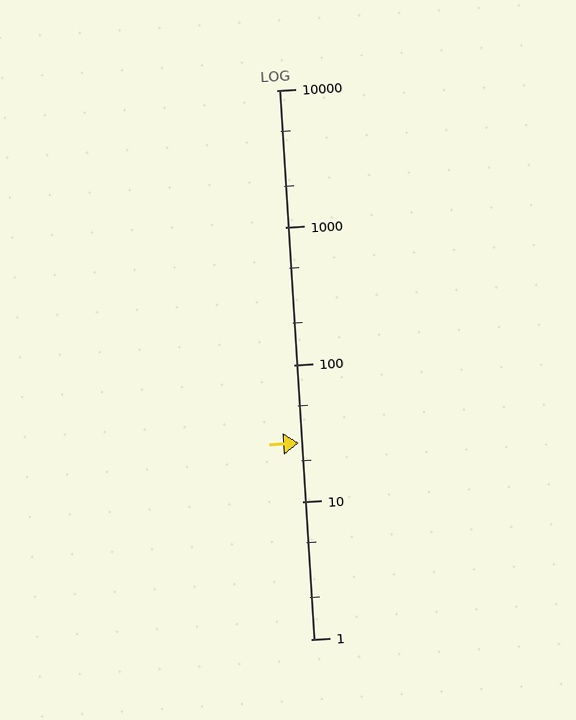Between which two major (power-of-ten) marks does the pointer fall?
The pointer is between 10 and 100.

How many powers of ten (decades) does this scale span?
The scale spans 4 decades, from 1 to 10000.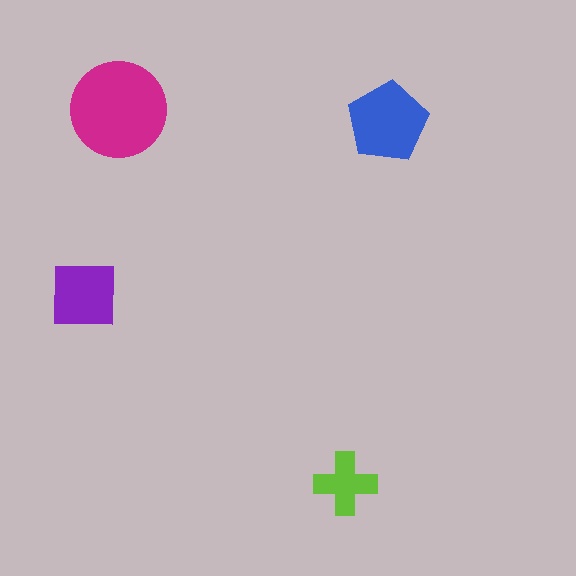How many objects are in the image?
There are 4 objects in the image.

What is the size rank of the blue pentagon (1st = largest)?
2nd.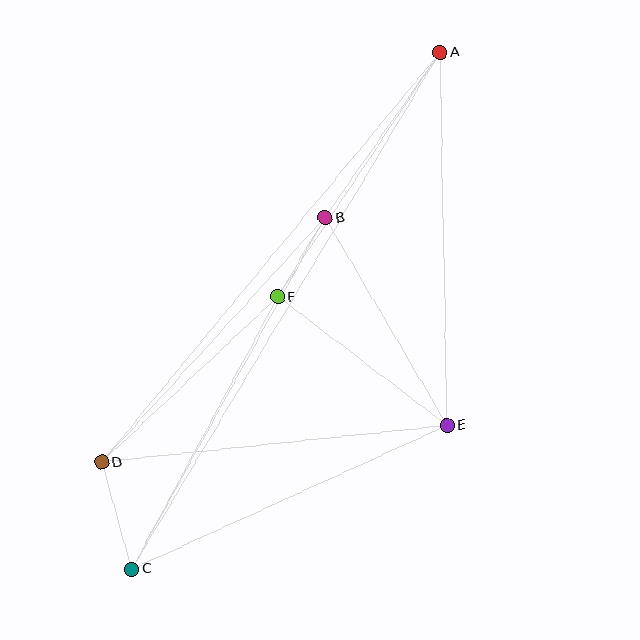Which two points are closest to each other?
Points B and F are closest to each other.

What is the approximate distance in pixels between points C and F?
The distance between C and F is approximately 309 pixels.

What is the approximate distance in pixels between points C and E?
The distance between C and E is approximately 346 pixels.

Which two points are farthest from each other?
Points A and C are farthest from each other.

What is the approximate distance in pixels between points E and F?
The distance between E and F is approximately 212 pixels.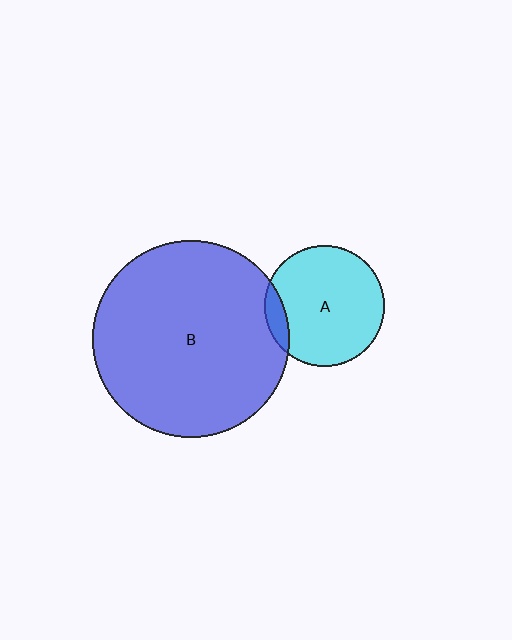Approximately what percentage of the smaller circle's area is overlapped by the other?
Approximately 10%.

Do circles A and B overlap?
Yes.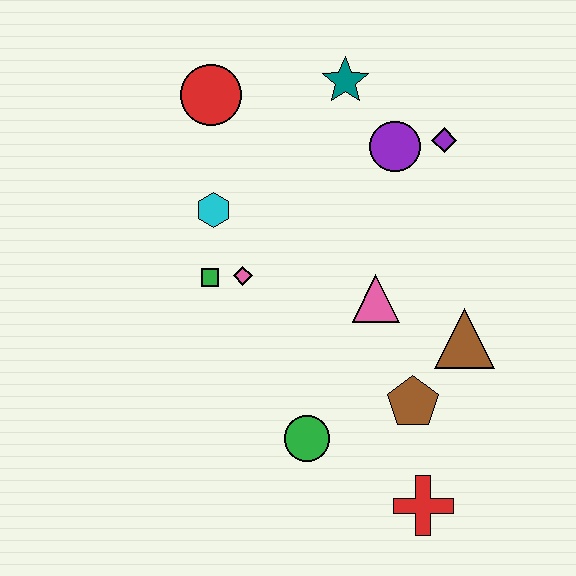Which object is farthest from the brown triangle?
The red circle is farthest from the brown triangle.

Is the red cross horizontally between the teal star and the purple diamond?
Yes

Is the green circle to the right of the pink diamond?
Yes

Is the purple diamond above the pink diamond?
Yes